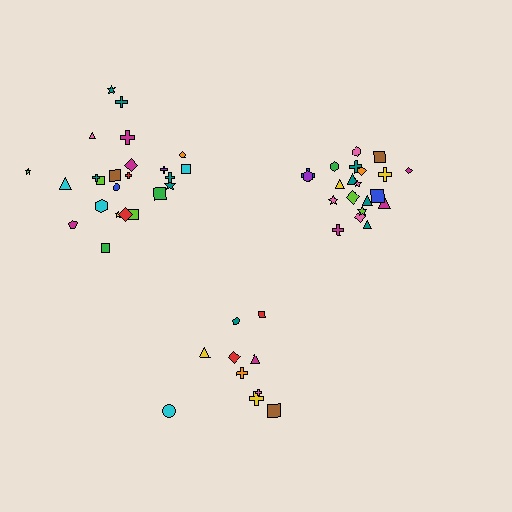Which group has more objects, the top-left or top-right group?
The top-left group.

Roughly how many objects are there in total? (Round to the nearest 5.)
Roughly 55 objects in total.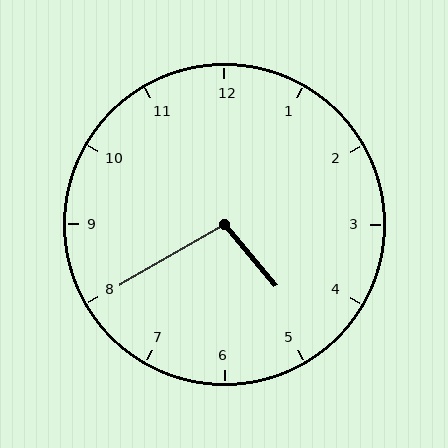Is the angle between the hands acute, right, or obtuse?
It is obtuse.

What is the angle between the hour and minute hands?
Approximately 100 degrees.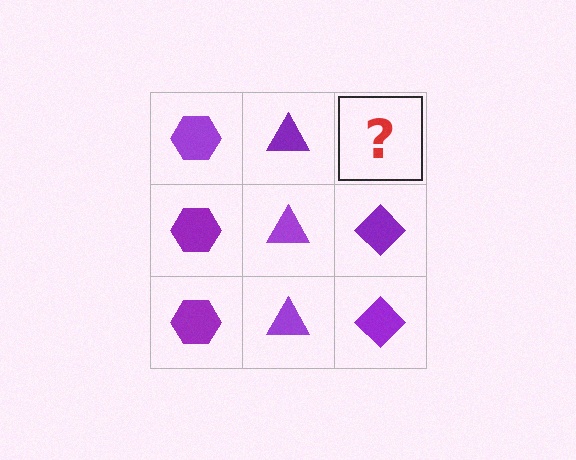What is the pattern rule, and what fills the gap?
The rule is that each column has a consistent shape. The gap should be filled with a purple diamond.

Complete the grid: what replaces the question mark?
The question mark should be replaced with a purple diamond.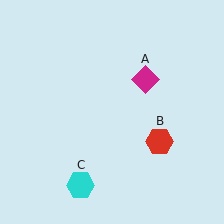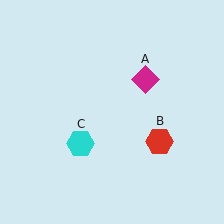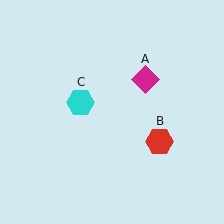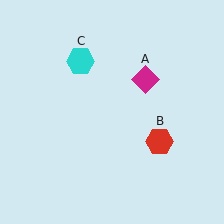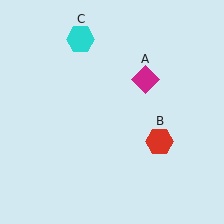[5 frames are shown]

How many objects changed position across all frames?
1 object changed position: cyan hexagon (object C).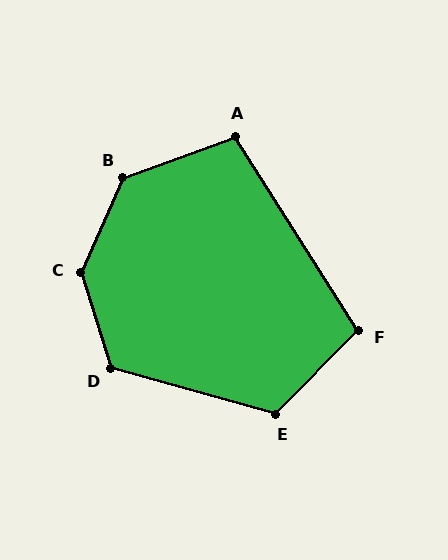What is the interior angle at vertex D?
Approximately 123 degrees (obtuse).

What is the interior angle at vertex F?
Approximately 103 degrees (obtuse).